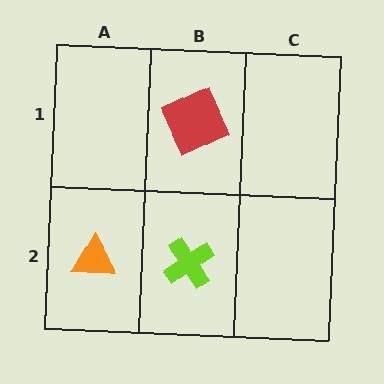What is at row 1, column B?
A red square.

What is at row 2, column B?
A lime cross.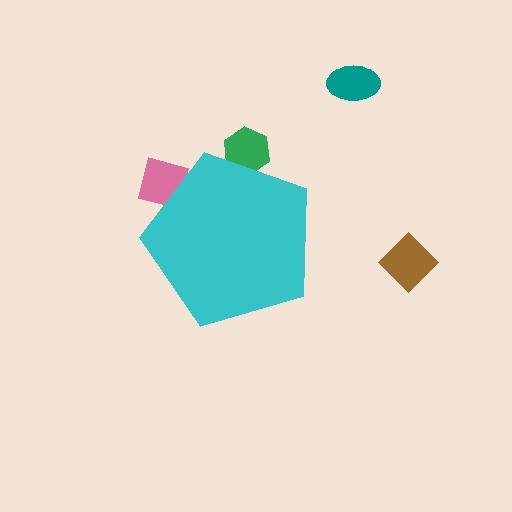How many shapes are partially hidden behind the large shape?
2 shapes are partially hidden.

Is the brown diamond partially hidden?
No, the brown diamond is fully visible.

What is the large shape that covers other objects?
A cyan pentagon.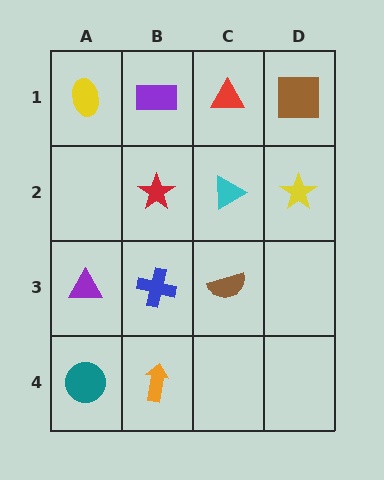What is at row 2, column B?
A red star.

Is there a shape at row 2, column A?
No, that cell is empty.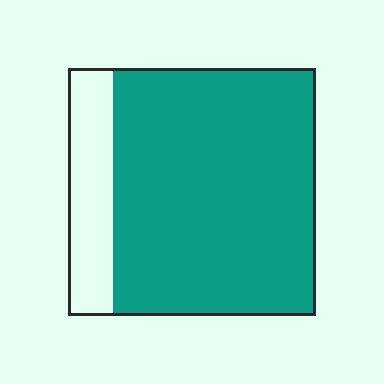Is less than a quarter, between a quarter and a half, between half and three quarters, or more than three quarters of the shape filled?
More than three quarters.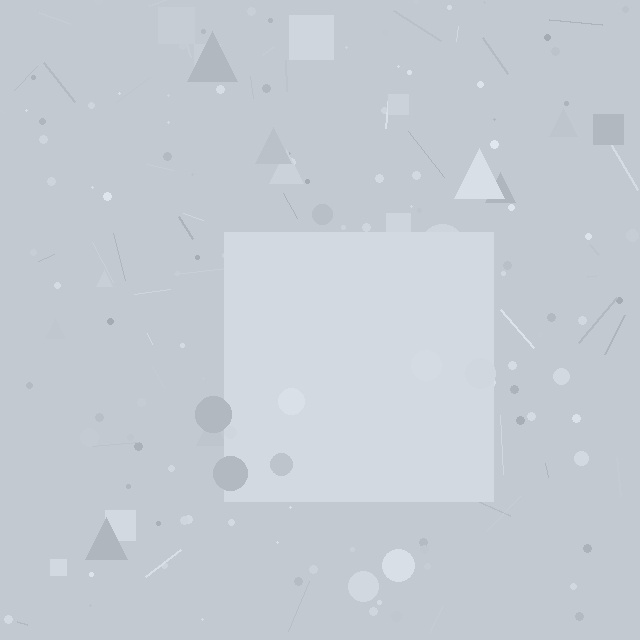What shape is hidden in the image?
A square is hidden in the image.